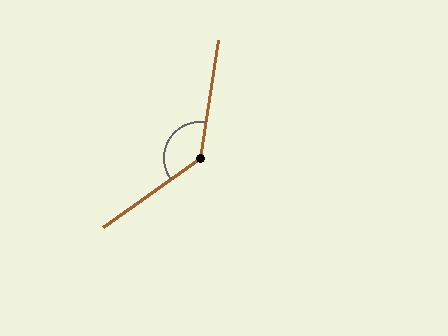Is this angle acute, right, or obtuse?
It is obtuse.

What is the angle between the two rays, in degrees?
Approximately 135 degrees.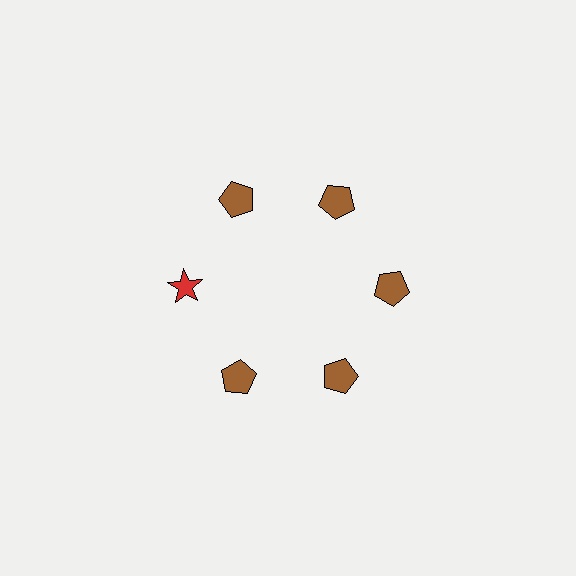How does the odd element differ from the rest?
It differs in both color (red instead of brown) and shape (star instead of pentagon).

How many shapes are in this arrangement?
There are 6 shapes arranged in a ring pattern.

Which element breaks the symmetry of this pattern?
The red star at roughly the 9 o'clock position breaks the symmetry. All other shapes are brown pentagons.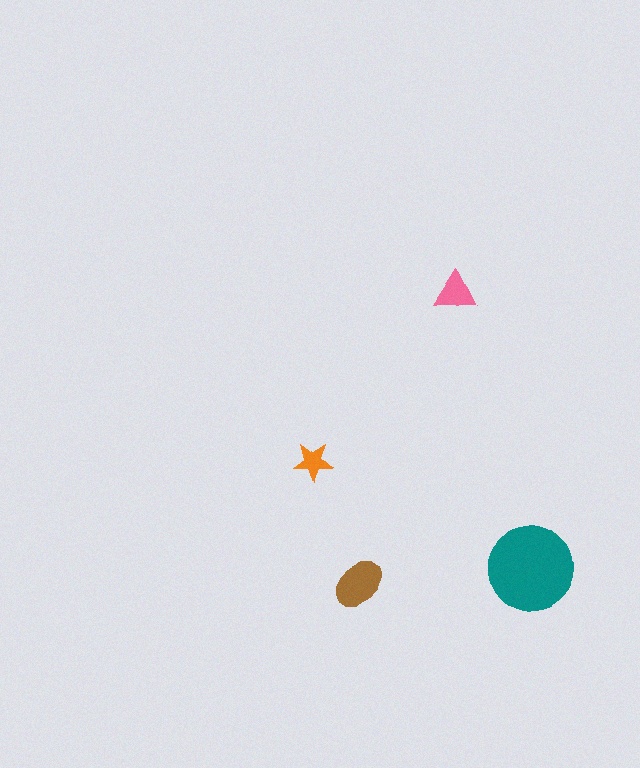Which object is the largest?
The teal circle.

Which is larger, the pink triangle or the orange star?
The pink triangle.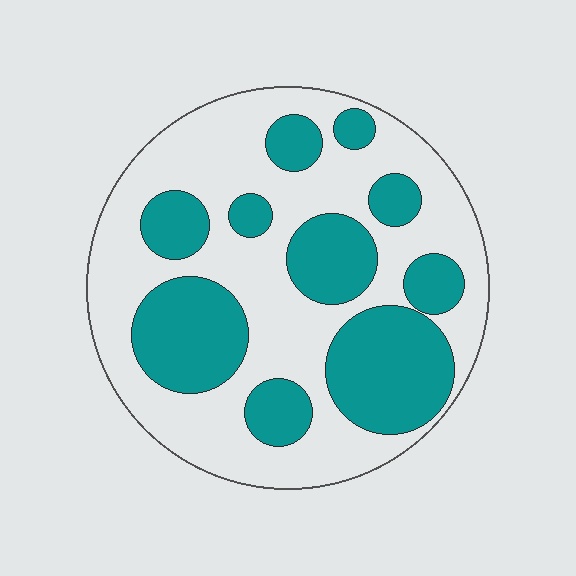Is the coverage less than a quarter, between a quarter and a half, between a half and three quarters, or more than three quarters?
Between a quarter and a half.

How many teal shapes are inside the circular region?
10.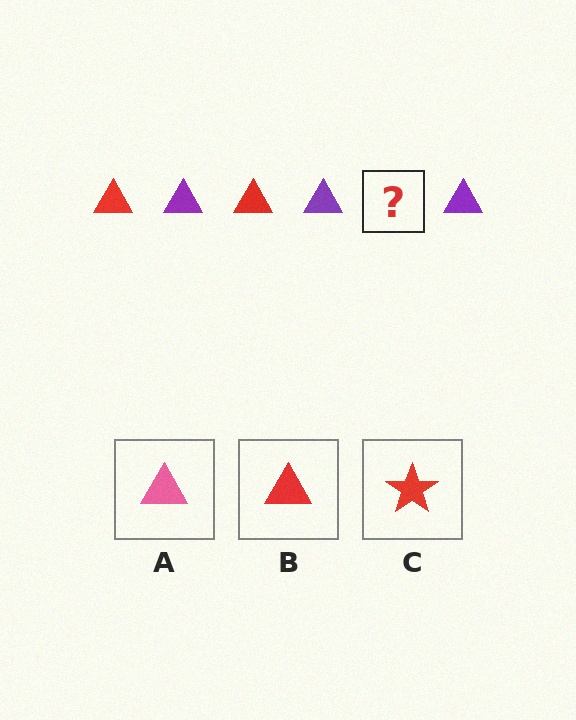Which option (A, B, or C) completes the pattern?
B.